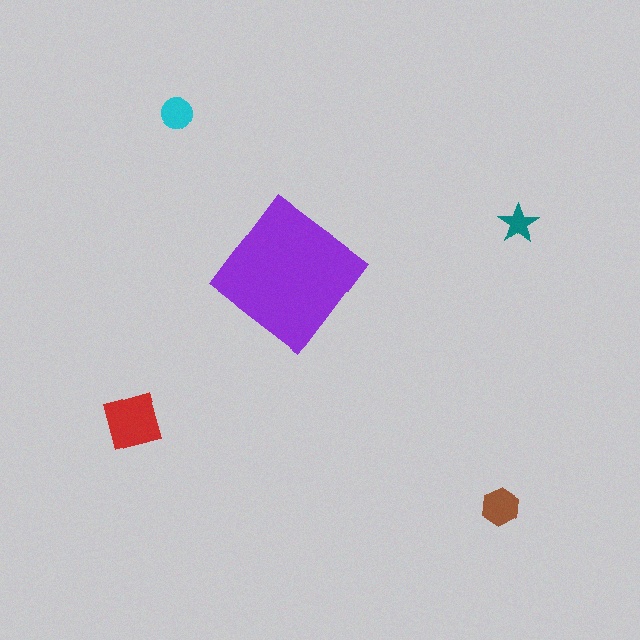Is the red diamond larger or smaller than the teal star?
Larger.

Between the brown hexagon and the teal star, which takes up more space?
The brown hexagon.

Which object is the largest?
The purple diamond.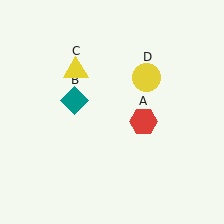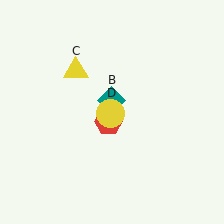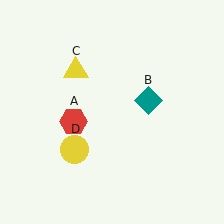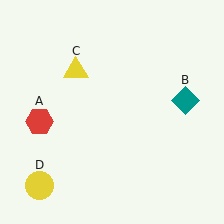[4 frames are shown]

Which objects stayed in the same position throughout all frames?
Yellow triangle (object C) remained stationary.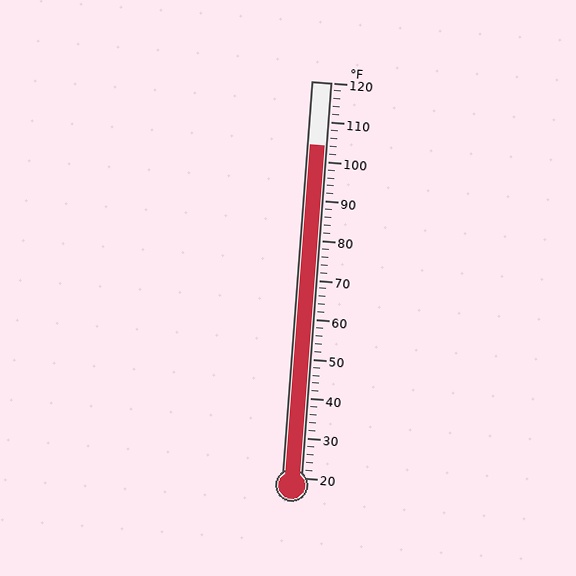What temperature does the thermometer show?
The thermometer shows approximately 104°F.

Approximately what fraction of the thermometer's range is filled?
The thermometer is filled to approximately 85% of its range.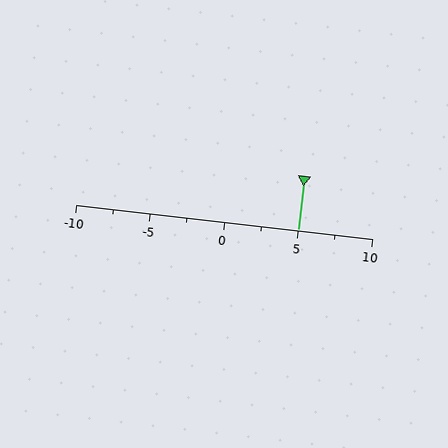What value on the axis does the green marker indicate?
The marker indicates approximately 5.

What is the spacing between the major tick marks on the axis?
The major ticks are spaced 5 apart.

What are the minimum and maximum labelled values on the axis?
The axis runs from -10 to 10.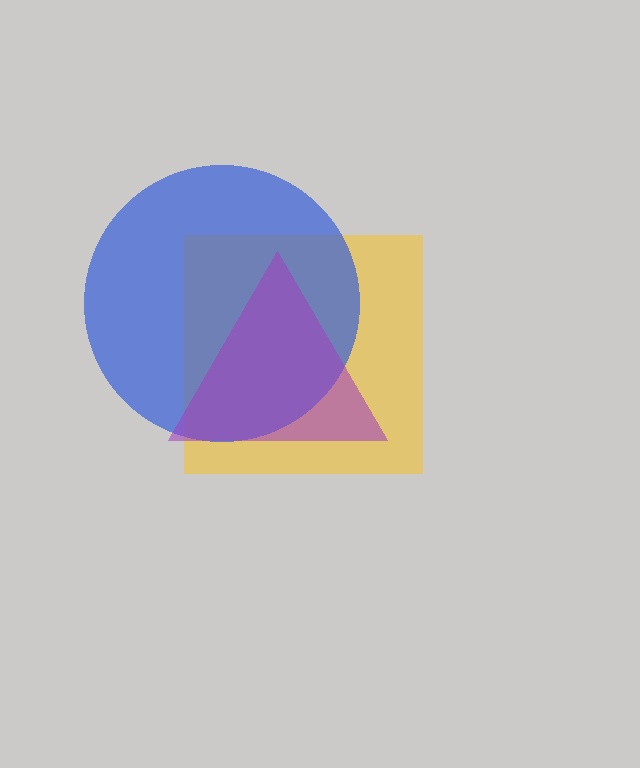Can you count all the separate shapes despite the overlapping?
Yes, there are 3 separate shapes.